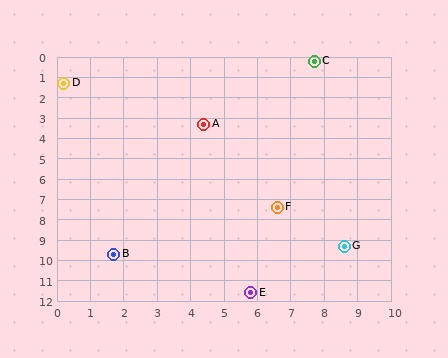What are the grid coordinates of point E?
Point E is at approximately (5.8, 11.6).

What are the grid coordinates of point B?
Point B is at approximately (1.7, 9.7).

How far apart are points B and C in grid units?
Points B and C are about 11.2 grid units apart.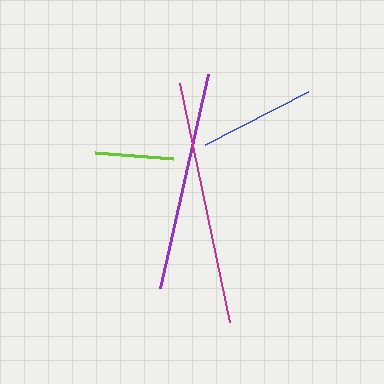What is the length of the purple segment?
The purple segment is approximately 219 pixels long.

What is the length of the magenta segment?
The magenta segment is approximately 244 pixels long.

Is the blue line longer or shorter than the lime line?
The blue line is longer than the lime line.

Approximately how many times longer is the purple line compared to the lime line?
The purple line is approximately 2.8 times the length of the lime line.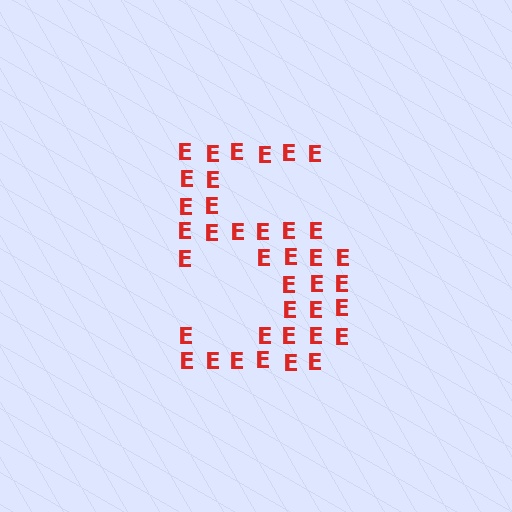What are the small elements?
The small elements are letter E's.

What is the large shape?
The large shape is the digit 5.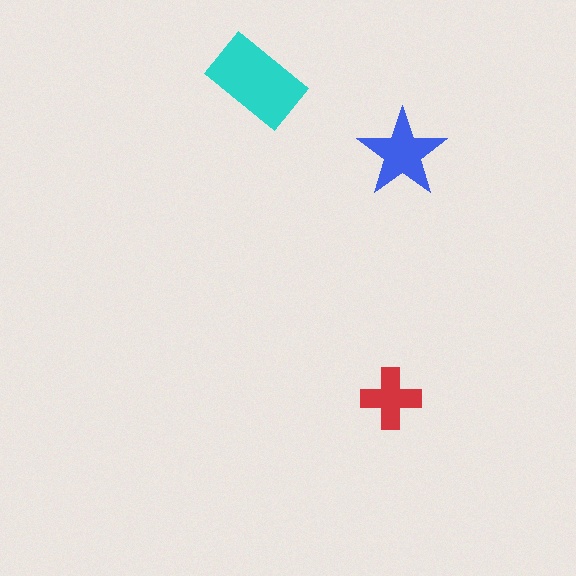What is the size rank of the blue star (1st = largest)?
2nd.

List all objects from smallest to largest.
The red cross, the blue star, the cyan rectangle.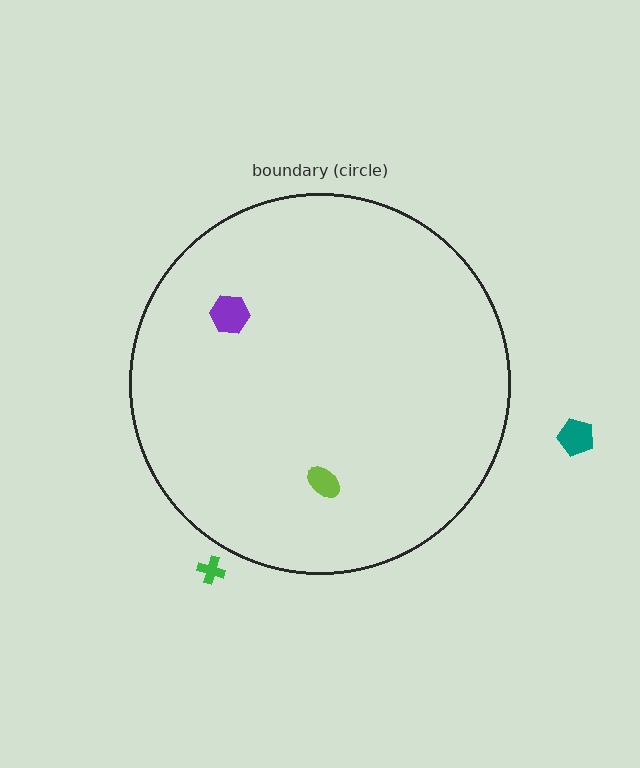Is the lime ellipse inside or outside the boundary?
Inside.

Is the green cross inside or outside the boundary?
Outside.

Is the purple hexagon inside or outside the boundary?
Inside.